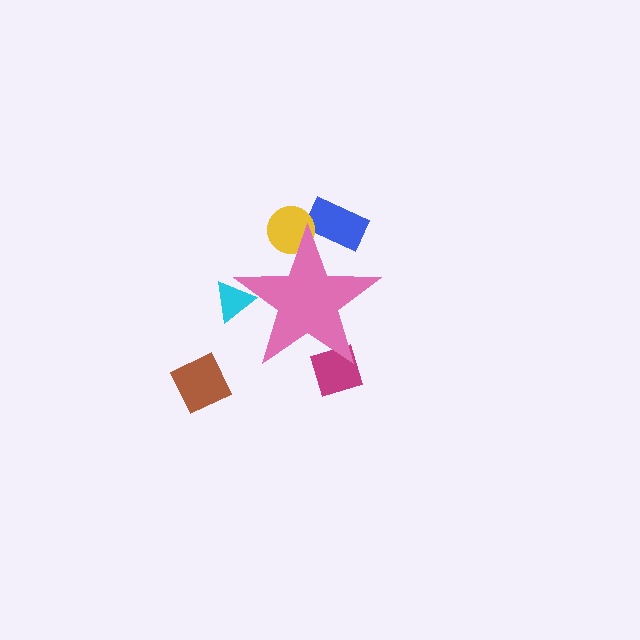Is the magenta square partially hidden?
Yes, the magenta square is partially hidden behind the pink star.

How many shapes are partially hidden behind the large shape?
4 shapes are partially hidden.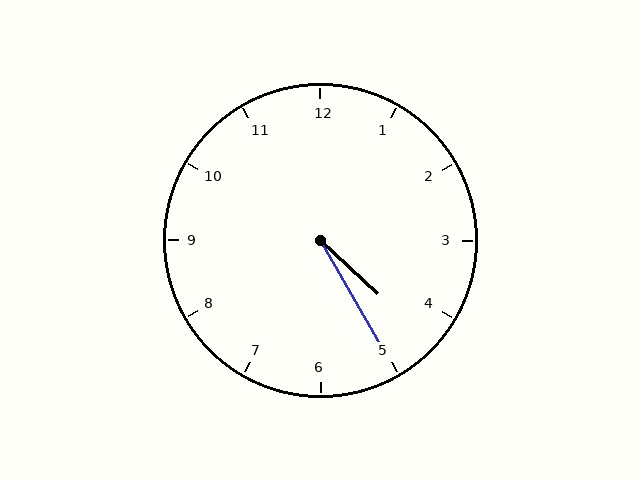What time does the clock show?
4:25.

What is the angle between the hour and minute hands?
Approximately 18 degrees.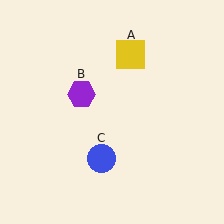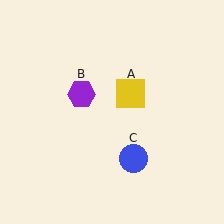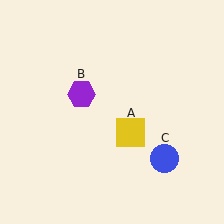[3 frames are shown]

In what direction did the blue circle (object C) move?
The blue circle (object C) moved right.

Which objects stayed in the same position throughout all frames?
Purple hexagon (object B) remained stationary.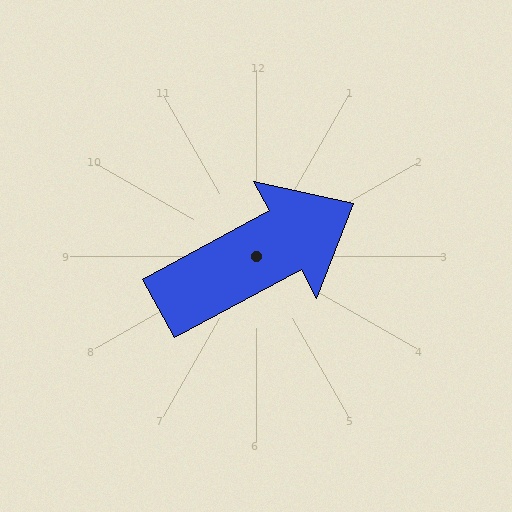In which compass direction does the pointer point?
Northeast.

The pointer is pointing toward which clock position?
Roughly 2 o'clock.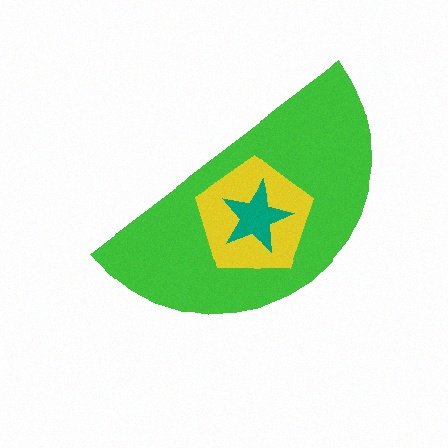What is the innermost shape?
The teal star.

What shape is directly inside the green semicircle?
The yellow pentagon.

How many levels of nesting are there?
3.